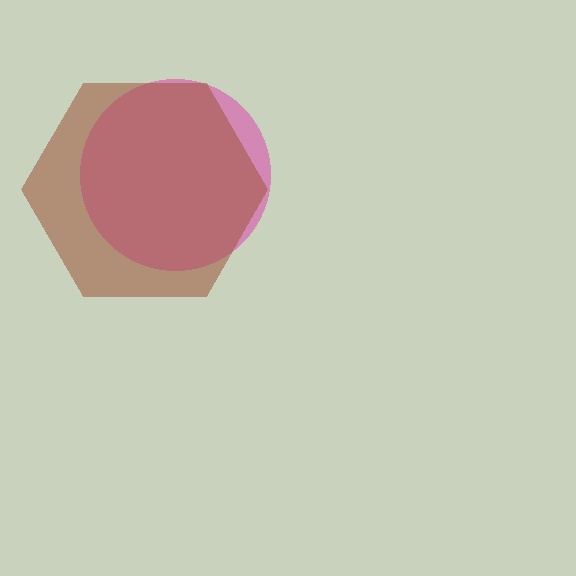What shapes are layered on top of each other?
The layered shapes are: a pink circle, a brown hexagon.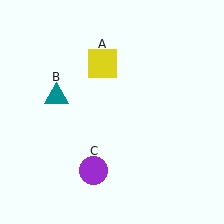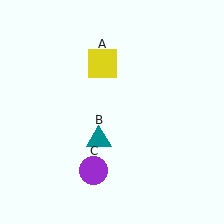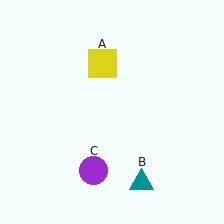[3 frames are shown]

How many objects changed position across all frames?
1 object changed position: teal triangle (object B).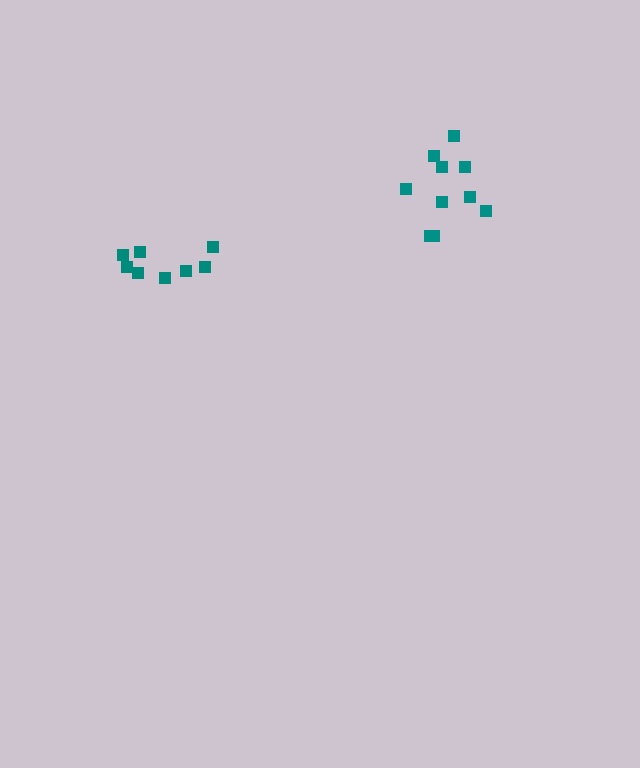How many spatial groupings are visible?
There are 2 spatial groupings.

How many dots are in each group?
Group 1: 8 dots, Group 2: 10 dots (18 total).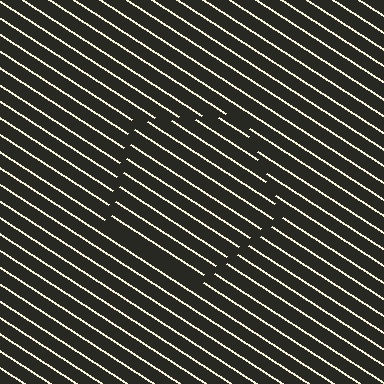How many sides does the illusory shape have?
5 sides — the line-ends trace a pentagon.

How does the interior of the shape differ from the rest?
The interior of the shape contains the same grating, shifted by half a period — the contour is defined by the phase discontinuity where line-ends from the inner and outer gratings abut.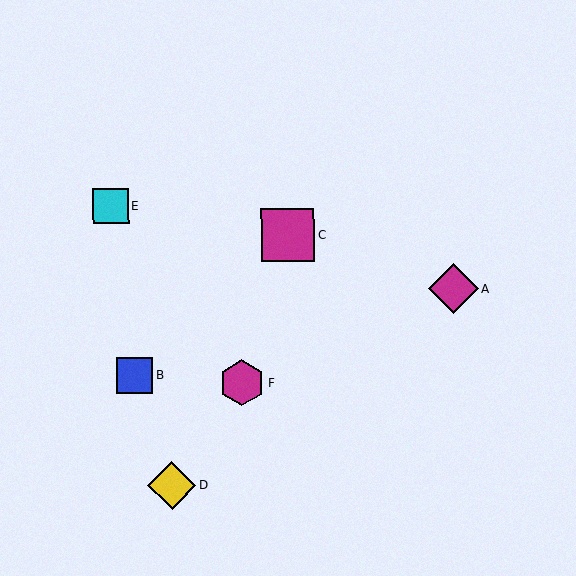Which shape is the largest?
The magenta square (labeled C) is the largest.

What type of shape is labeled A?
Shape A is a magenta diamond.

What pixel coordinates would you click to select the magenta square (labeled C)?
Click at (288, 235) to select the magenta square C.